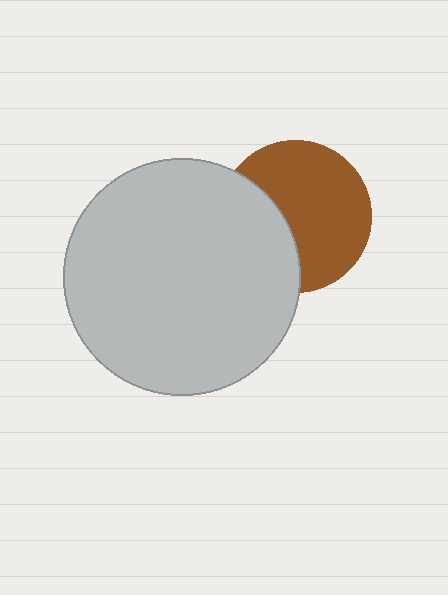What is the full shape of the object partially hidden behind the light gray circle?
The partially hidden object is a brown circle.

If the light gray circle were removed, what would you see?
You would see the complete brown circle.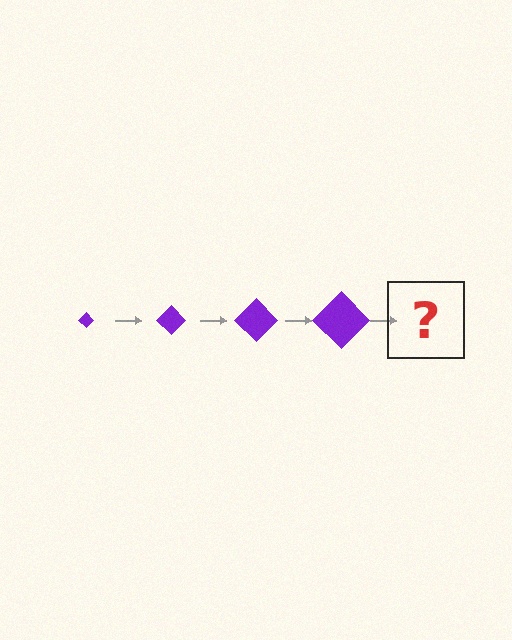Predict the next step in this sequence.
The next step is a purple diamond, larger than the previous one.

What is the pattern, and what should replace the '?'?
The pattern is that the diamond gets progressively larger each step. The '?' should be a purple diamond, larger than the previous one.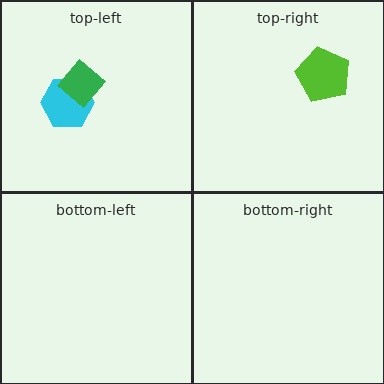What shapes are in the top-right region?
The lime pentagon.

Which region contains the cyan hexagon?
The top-left region.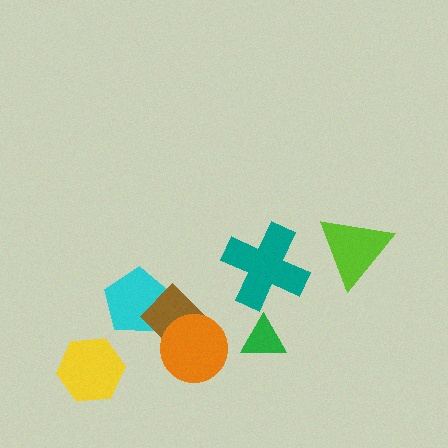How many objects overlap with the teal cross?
0 objects overlap with the teal cross.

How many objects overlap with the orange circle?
1 object overlaps with the orange circle.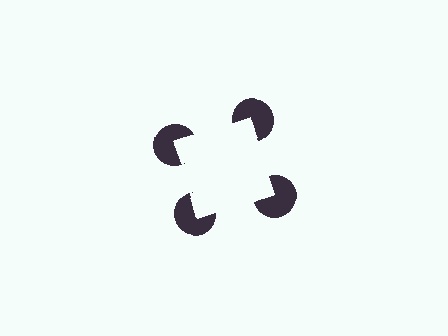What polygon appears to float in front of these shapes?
An illusory square — its edges are inferred from the aligned wedge cuts in the pac-man discs, not physically drawn.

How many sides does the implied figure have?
4 sides.